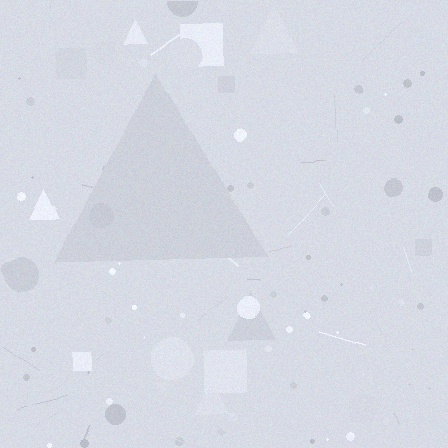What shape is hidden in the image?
A triangle is hidden in the image.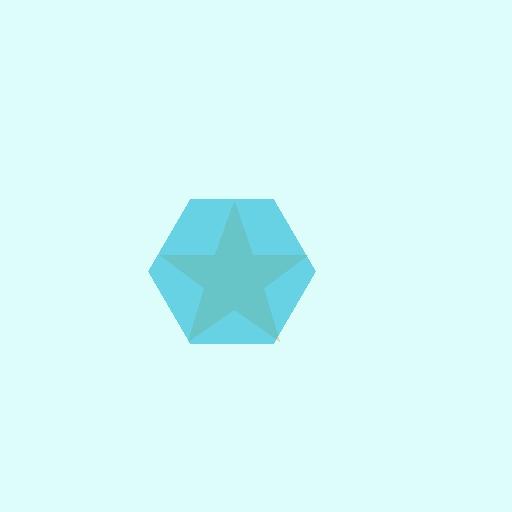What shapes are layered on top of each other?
The layered shapes are: an orange star, a cyan hexagon.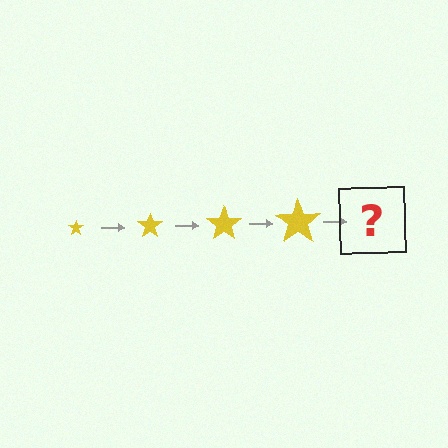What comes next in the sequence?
The next element should be a yellow star, larger than the previous one.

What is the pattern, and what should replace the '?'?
The pattern is that the star gets progressively larger each step. The '?' should be a yellow star, larger than the previous one.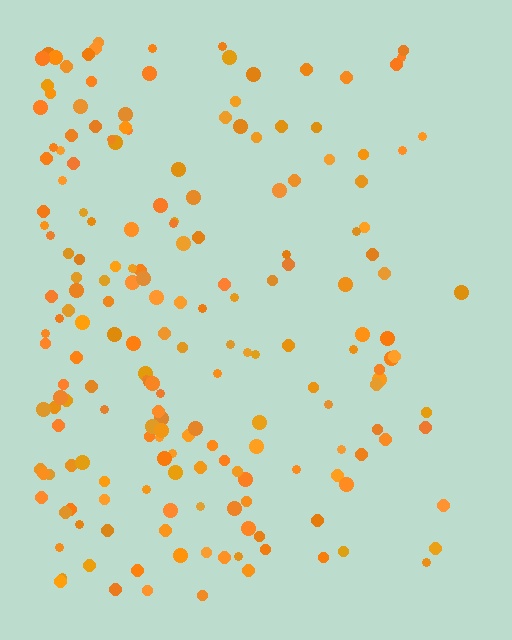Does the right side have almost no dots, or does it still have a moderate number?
Still a moderate number, just noticeably fewer than the left.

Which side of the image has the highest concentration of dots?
The left.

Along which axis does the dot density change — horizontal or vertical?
Horizontal.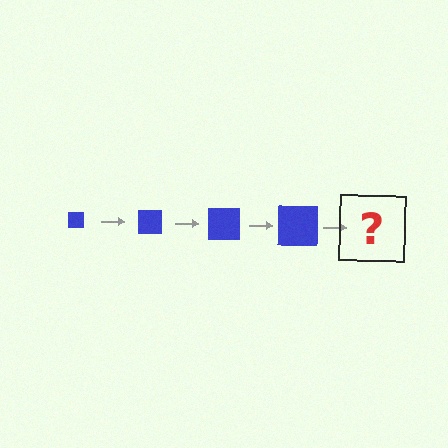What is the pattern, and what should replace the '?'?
The pattern is that the square gets progressively larger each step. The '?' should be a blue square, larger than the previous one.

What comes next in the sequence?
The next element should be a blue square, larger than the previous one.